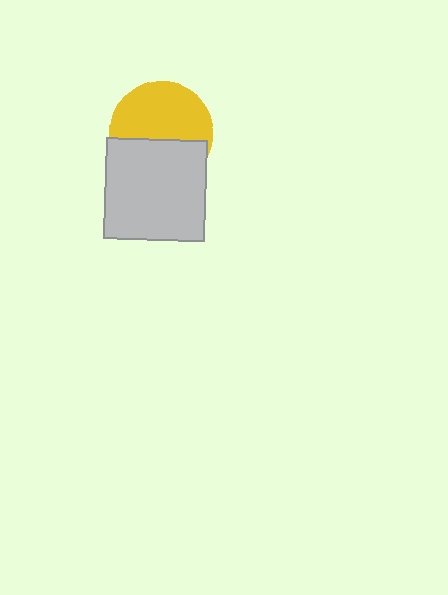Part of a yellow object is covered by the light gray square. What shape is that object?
It is a circle.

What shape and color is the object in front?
The object in front is a light gray square.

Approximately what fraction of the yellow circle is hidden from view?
Roughly 42% of the yellow circle is hidden behind the light gray square.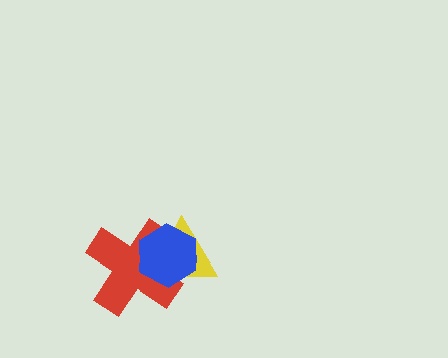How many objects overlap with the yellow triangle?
2 objects overlap with the yellow triangle.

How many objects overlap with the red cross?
2 objects overlap with the red cross.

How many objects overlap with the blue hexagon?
2 objects overlap with the blue hexagon.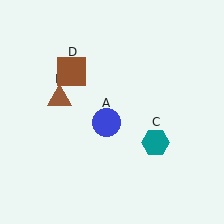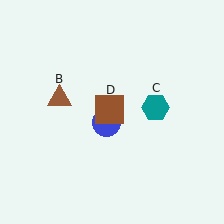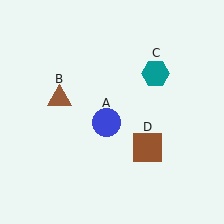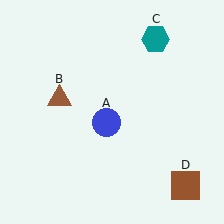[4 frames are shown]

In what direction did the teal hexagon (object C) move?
The teal hexagon (object C) moved up.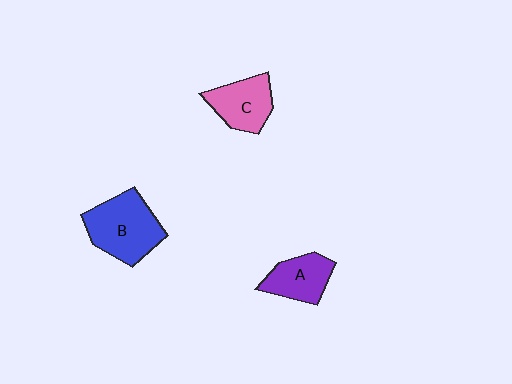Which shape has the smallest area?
Shape A (purple).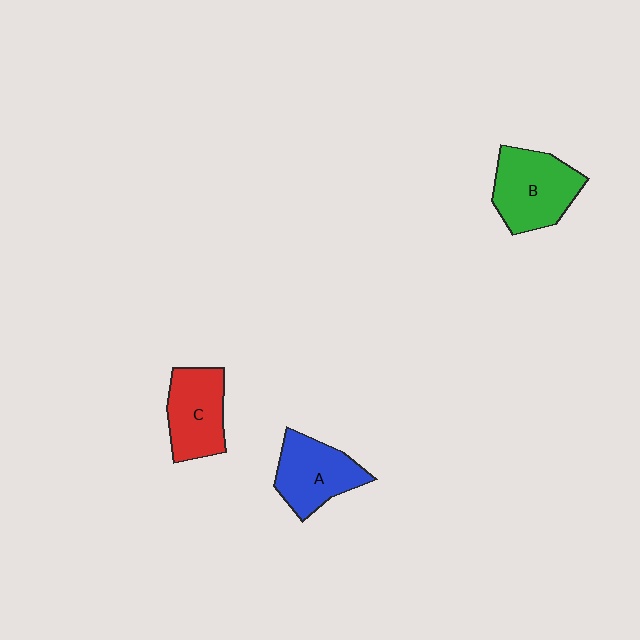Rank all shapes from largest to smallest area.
From largest to smallest: B (green), A (blue), C (red).